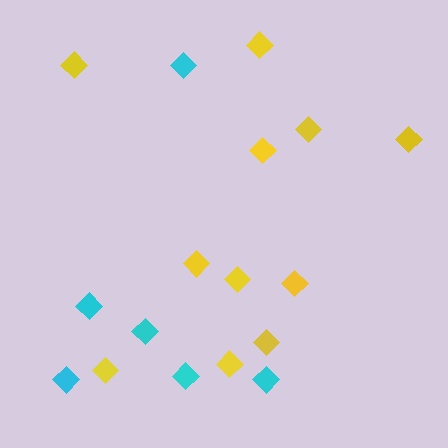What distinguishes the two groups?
There are 2 groups: one group of cyan diamonds (6) and one group of yellow diamonds (11).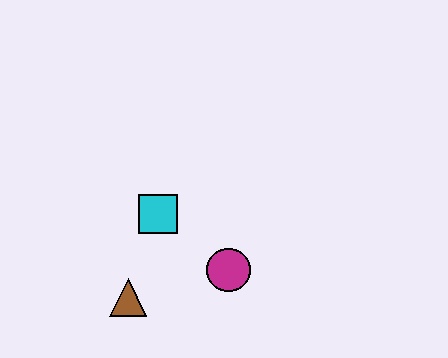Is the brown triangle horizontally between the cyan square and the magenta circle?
No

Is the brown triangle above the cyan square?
No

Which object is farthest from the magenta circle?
The brown triangle is farthest from the magenta circle.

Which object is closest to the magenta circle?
The cyan square is closest to the magenta circle.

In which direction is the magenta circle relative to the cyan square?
The magenta circle is to the right of the cyan square.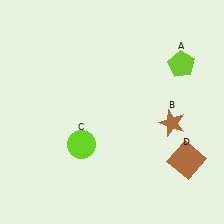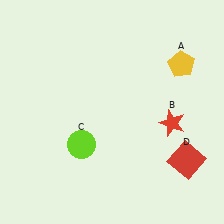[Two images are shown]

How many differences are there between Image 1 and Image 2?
There are 3 differences between the two images.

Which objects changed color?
A changed from lime to yellow. B changed from brown to red. D changed from brown to red.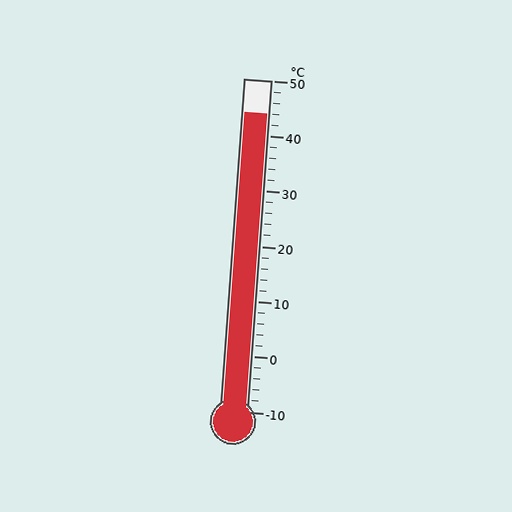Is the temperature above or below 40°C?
The temperature is above 40°C.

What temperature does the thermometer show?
The thermometer shows approximately 44°C.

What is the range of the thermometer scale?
The thermometer scale ranges from -10°C to 50°C.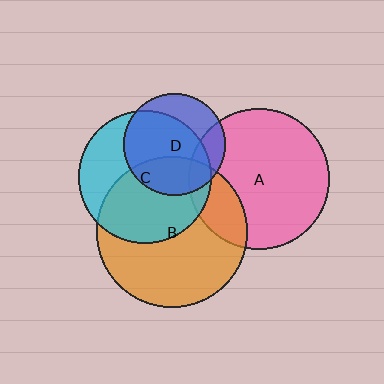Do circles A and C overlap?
Yes.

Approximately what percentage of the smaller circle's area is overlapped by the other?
Approximately 10%.